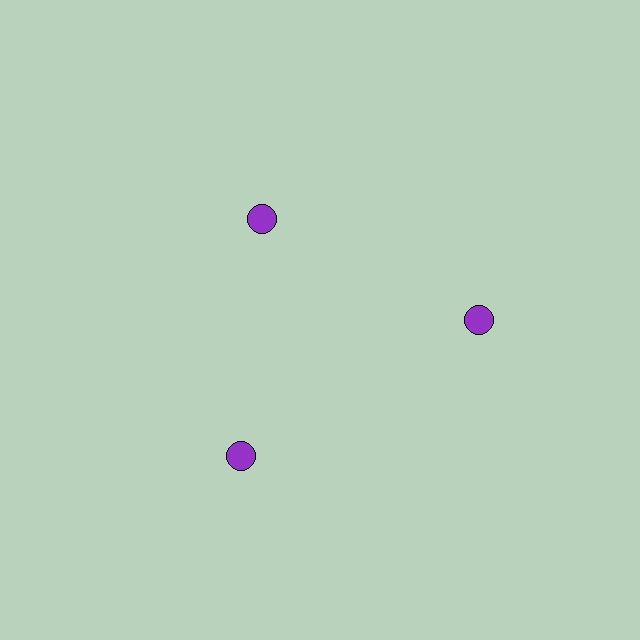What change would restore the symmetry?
The symmetry would be restored by moving it outward, back onto the ring so that all 3 circles sit at equal angles and equal distance from the center.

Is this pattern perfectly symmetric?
No. The 3 purple circles are arranged in a ring, but one element near the 11 o'clock position is pulled inward toward the center, breaking the 3-fold rotational symmetry.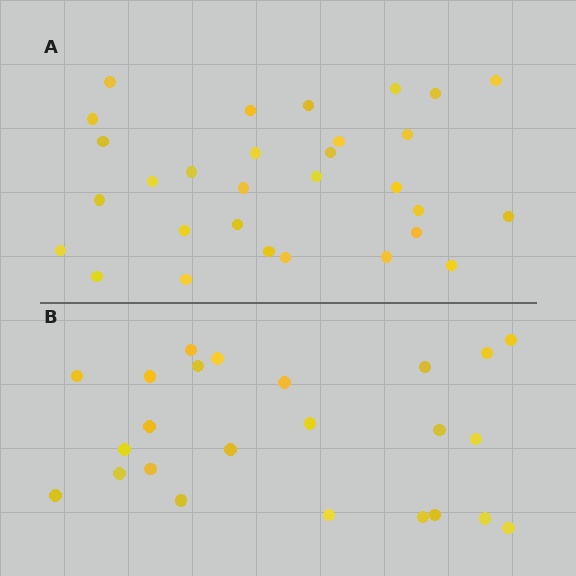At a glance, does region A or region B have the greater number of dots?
Region A (the top region) has more dots.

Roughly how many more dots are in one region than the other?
Region A has about 6 more dots than region B.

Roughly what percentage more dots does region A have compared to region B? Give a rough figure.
About 25% more.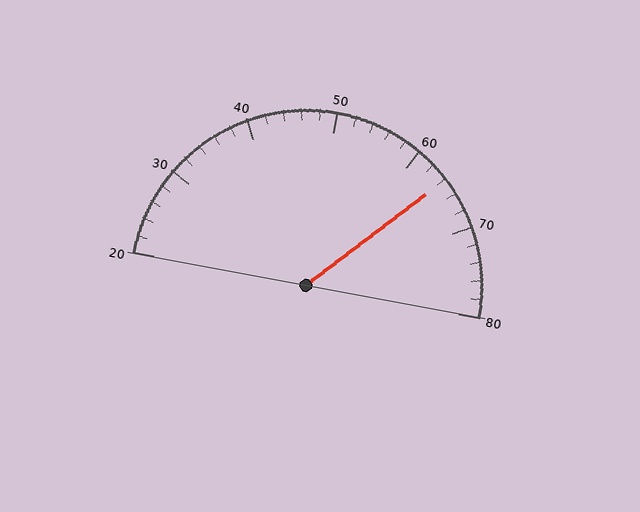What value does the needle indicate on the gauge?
The needle indicates approximately 64.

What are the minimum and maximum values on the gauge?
The gauge ranges from 20 to 80.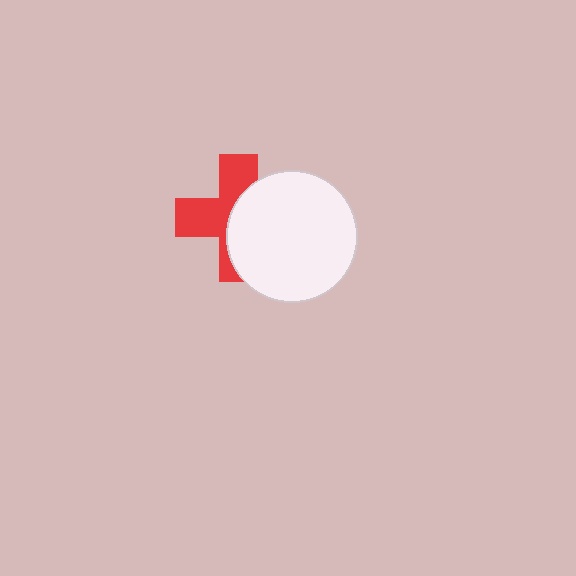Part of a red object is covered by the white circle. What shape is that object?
It is a cross.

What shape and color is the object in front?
The object in front is a white circle.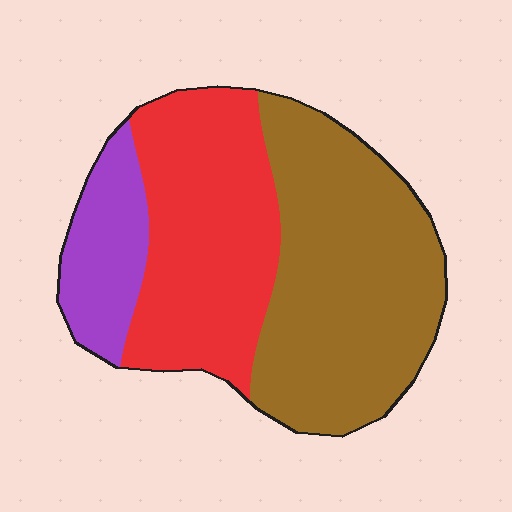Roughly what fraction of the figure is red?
Red takes up about three eighths (3/8) of the figure.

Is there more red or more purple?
Red.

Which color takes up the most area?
Brown, at roughly 50%.